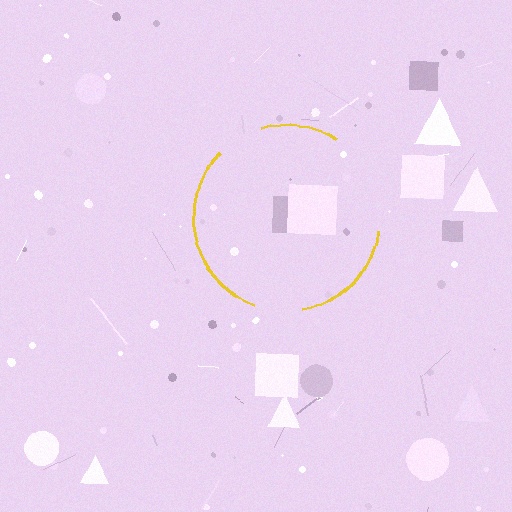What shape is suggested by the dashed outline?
The dashed outline suggests a circle.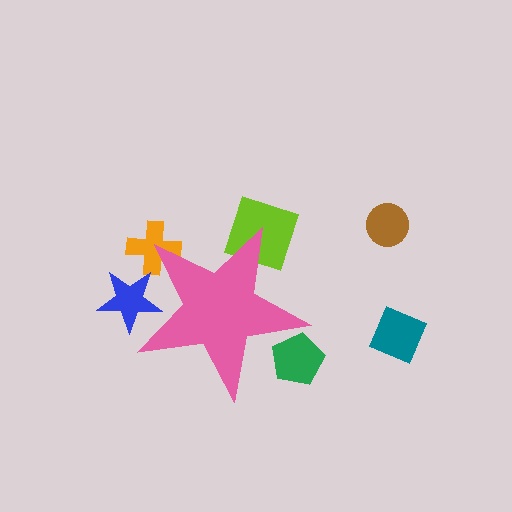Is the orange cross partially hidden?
Yes, the orange cross is partially hidden behind the pink star.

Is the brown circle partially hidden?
No, the brown circle is fully visible.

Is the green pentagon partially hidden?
Yes, the green pentagon is partially hidden behind the pink star.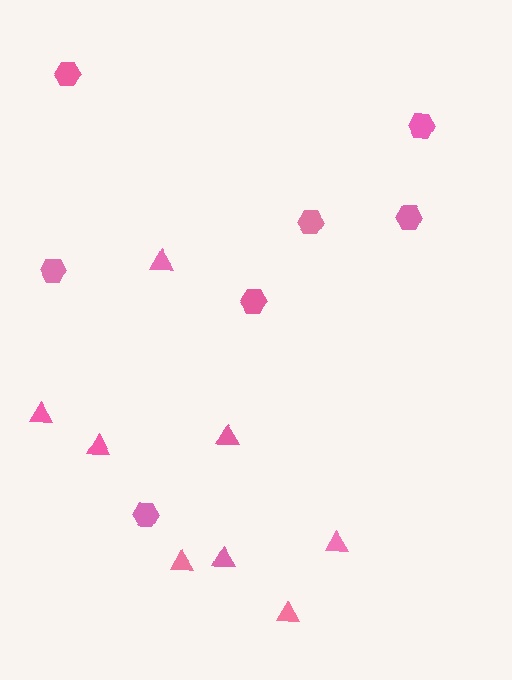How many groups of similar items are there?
There are 2 groups: one group of triangles (8) and one group of hexagons (7).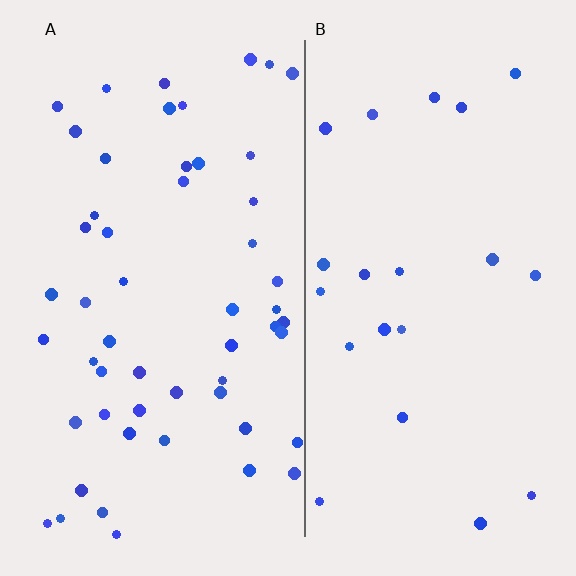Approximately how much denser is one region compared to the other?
Approximately 2.5× — region A over region B.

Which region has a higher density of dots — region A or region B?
A (the left).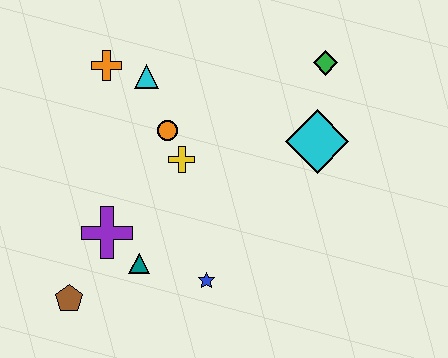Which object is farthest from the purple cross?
The green diamond is farthest from the purple cross.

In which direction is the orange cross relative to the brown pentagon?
The orange cross is above the brown pentagon.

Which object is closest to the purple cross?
The teal triangle is closest to the purple cross.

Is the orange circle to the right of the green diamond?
No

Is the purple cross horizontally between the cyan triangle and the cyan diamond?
No